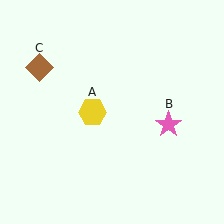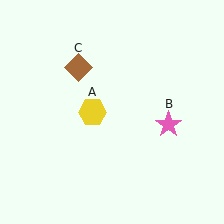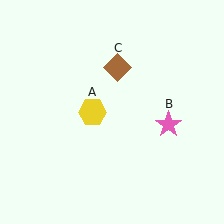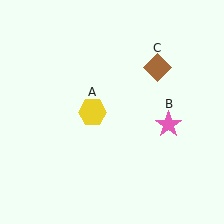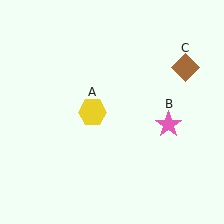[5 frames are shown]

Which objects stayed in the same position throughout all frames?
Yellow hexagon (object A) and pink star (object B) remained stationary.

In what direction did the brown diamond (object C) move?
The brown diamond (object C) moved right.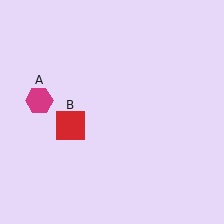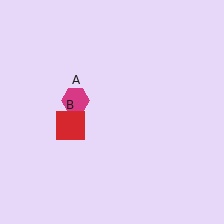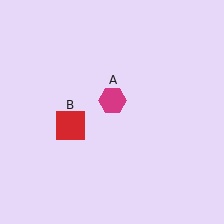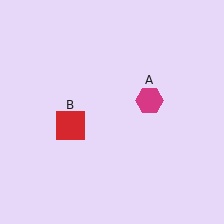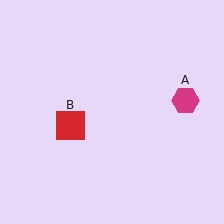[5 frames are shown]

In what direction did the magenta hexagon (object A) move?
The magenta hexagon (object A) moved right.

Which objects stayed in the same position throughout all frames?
Red square (object B) remained stationary.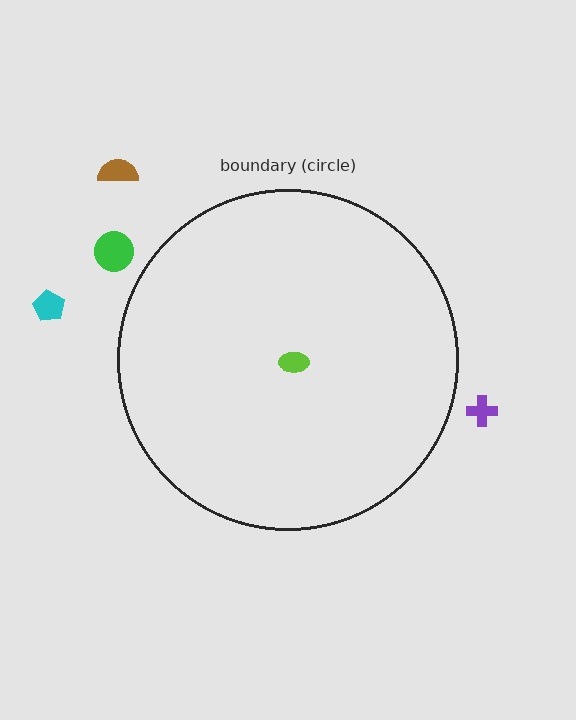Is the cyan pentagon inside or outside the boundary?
Outside.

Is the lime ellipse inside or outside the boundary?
Inside.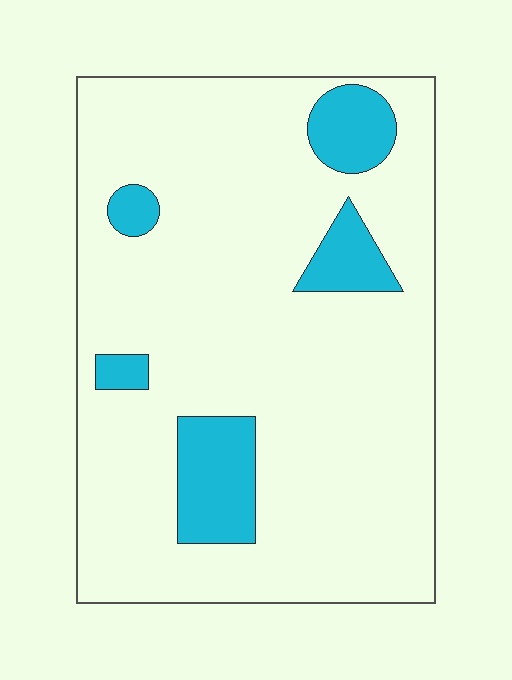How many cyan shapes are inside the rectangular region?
5.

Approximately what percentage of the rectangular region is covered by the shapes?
Approximately 15%.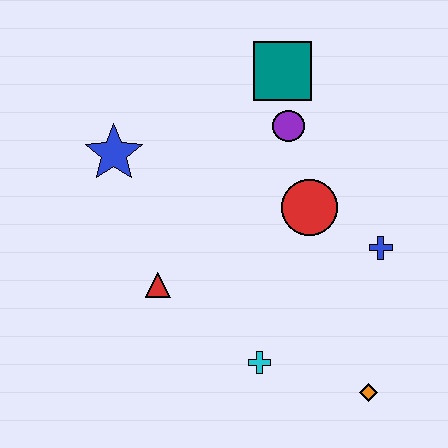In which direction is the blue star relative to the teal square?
The blue star is to the left of the teal square.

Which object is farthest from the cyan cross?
The teal square is farthest from the cyan cross.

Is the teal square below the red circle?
No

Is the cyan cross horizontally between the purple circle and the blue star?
Yes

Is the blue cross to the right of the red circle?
Yes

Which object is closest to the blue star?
The red triangle is closest to the blue star.